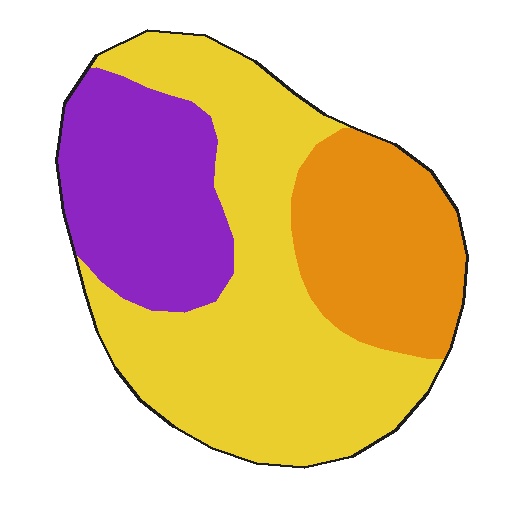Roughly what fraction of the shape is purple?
Purple takes up between a quarter and a half of the shape.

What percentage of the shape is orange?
Orange takes up between a sixth and a third of the shape.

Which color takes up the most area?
Yellow, at roughly 50%.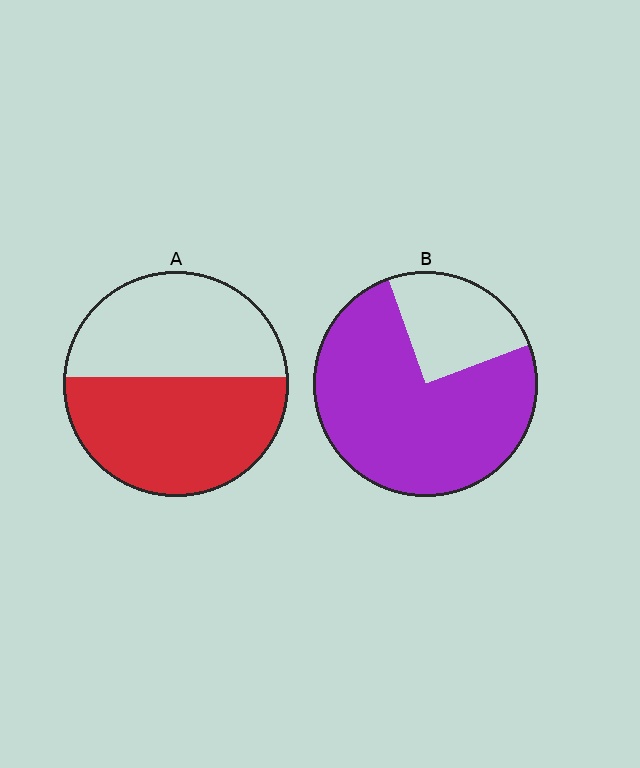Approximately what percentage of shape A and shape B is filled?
A is approximately 55% and B is approximately 75%.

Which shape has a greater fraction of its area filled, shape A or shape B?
Shape B.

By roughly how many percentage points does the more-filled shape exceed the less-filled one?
By roughly 20 percentage points (B over A).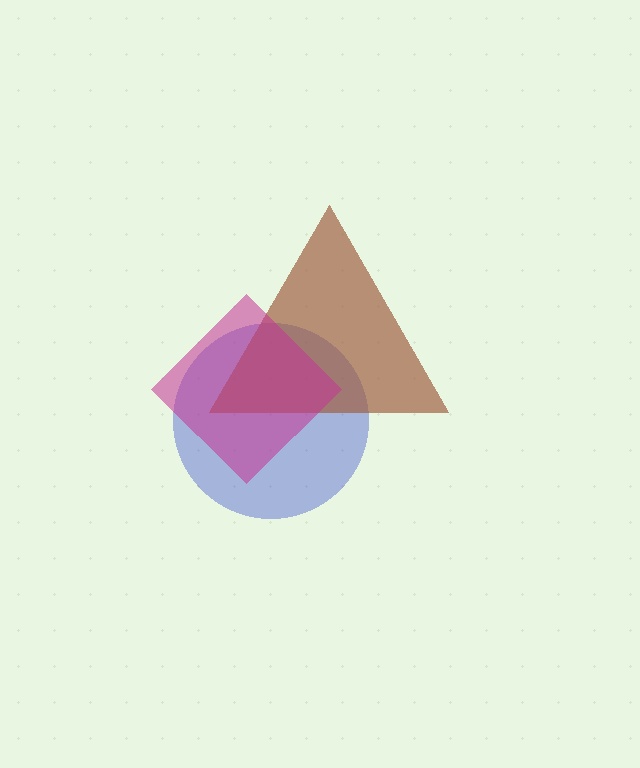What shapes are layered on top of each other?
The layered shapes are: a blue circle, a brown triangle, a magenta diamond.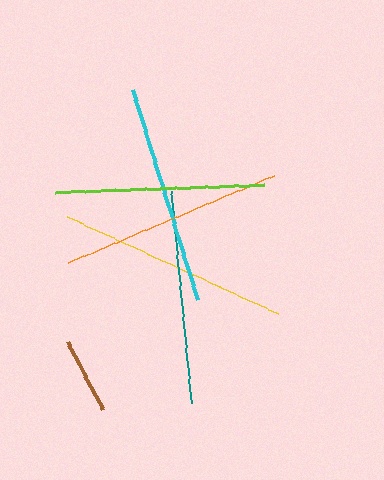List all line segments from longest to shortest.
From longest to shortest: yellow, orange, cyan, teal, lime, brown.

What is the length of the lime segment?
The lime segment is approximately 208 pixels long.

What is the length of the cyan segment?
The cyan segment is approximately 220 pixels long.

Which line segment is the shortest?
The brown line is the shortest at approximately 77 pixels.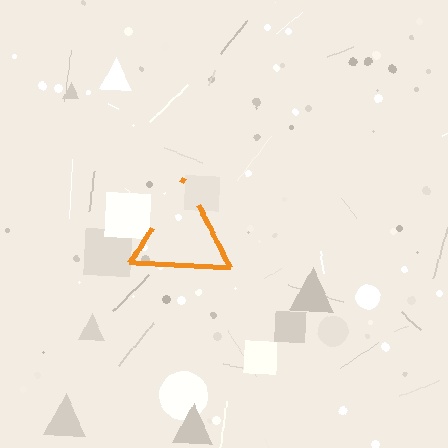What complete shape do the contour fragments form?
The contour fragments form a triangle.